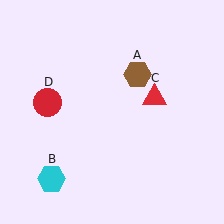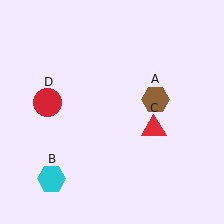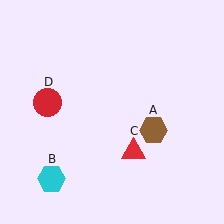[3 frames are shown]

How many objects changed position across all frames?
2 objects changed position: brown hexagon (object A), red triangle (object C).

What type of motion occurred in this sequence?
The brown hexagon (object A), red triangle (object C) rotated clockwise around the center of the scene.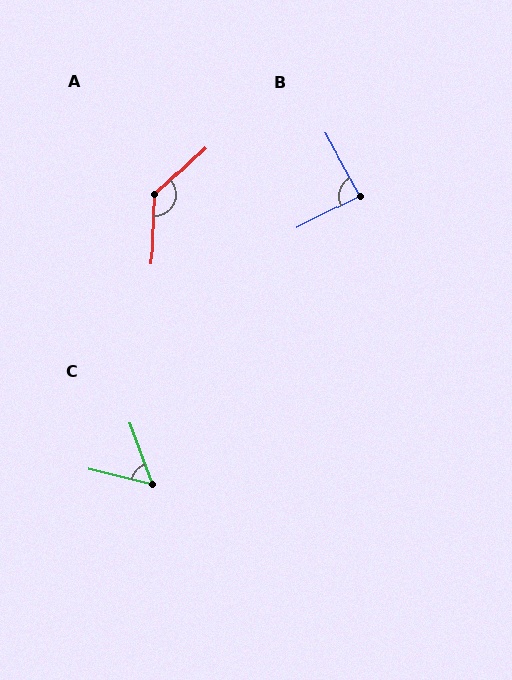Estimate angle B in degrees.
Approximately 88 degrees.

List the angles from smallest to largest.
C (56°), B (88°), A (135°).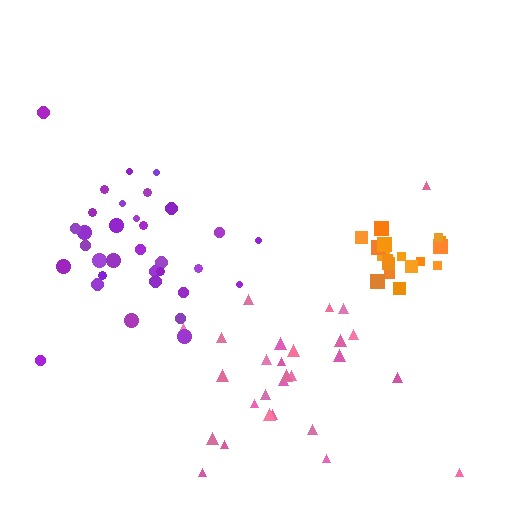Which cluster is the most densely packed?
Orange.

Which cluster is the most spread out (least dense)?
Pink.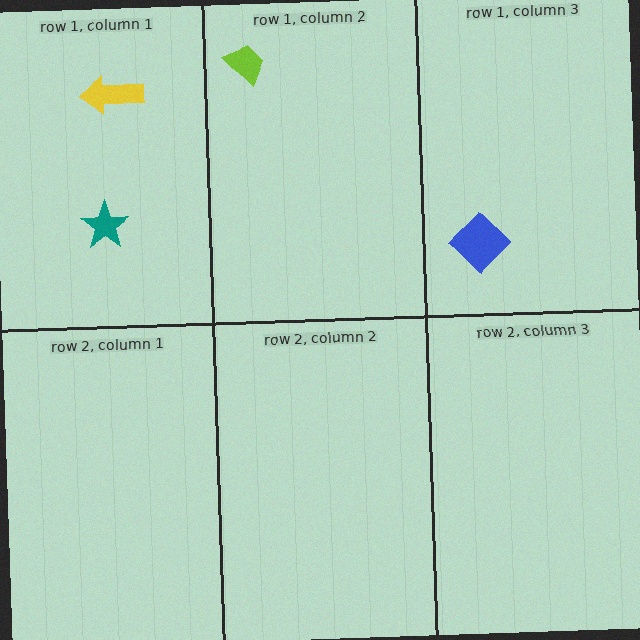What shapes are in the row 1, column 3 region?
The blue diamond.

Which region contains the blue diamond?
The row 1, column 3 region.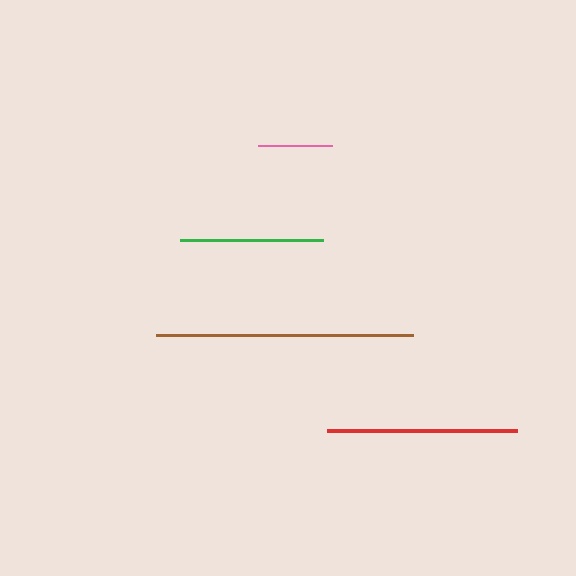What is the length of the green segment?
The green segment is approximately 143 pixels long.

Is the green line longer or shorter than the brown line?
The brown line is longer than the green line.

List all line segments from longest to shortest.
From longest to shortest: brown, red, green, pink.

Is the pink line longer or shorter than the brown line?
The brown line is longer than the pink line.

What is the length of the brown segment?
The brown segment is approximately 257 pixels long.